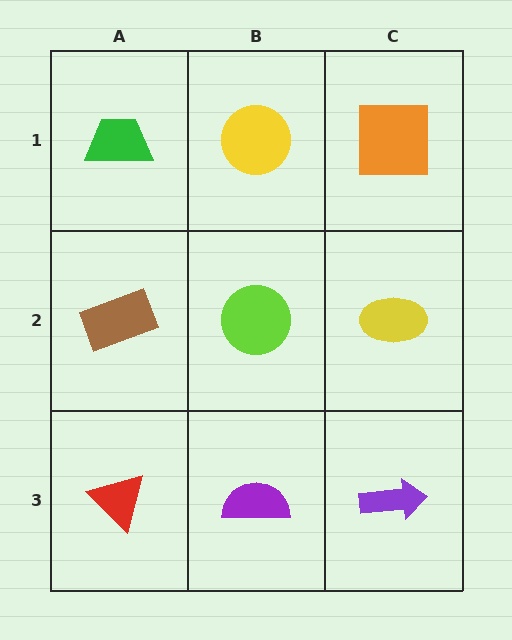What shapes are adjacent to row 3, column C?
A yellow ellipse (row 2, column C), a purple semicircle (row 3, column B).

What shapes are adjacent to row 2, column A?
A green trapezoid (row 1, column A), a red triangle (row 3, column A), a lime circle (row 2, column B).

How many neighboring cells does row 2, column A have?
3.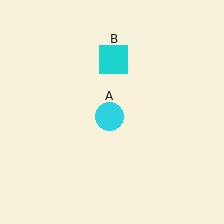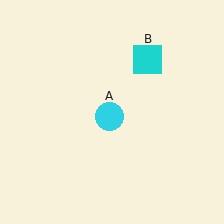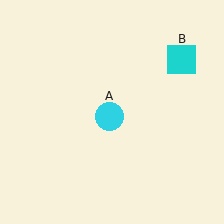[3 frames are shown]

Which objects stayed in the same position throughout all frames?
Cyan circle (object A) remained stationary.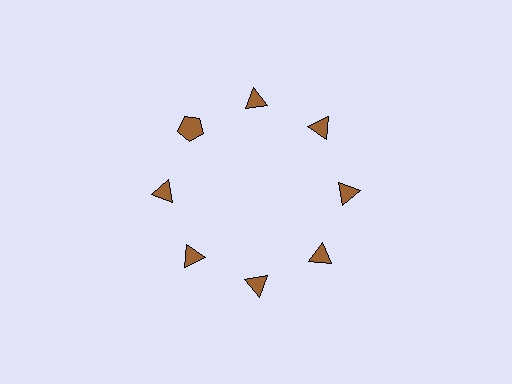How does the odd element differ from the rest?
It has a different shape: pentagon instead of triangle.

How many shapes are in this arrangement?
There are 8 shapes arranged in a ring pattern.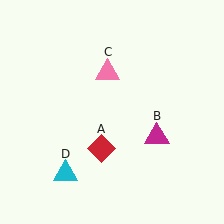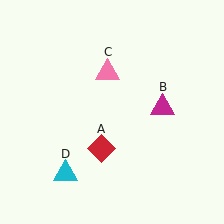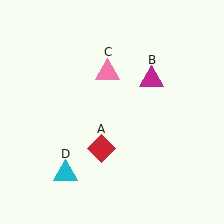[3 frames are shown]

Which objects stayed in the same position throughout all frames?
Red diamond (object A) and pink triangle (object C) and cyan triangle (object D) remained stationary.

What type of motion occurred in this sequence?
The magenta triangle (object B) rotated counterclockwise around the center of the scene.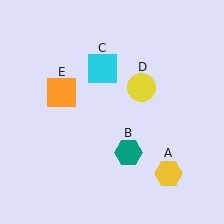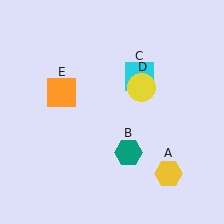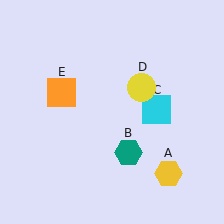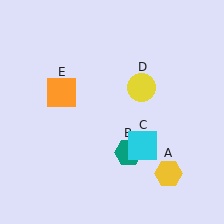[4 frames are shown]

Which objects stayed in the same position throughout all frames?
Yellow hexagon (object A) and teal hexagon (object B) and yellow circle (object D) and orange square (object E) remained stationary.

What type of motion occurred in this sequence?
The cyan square (object C) rotated clockwise around the center of the scene.